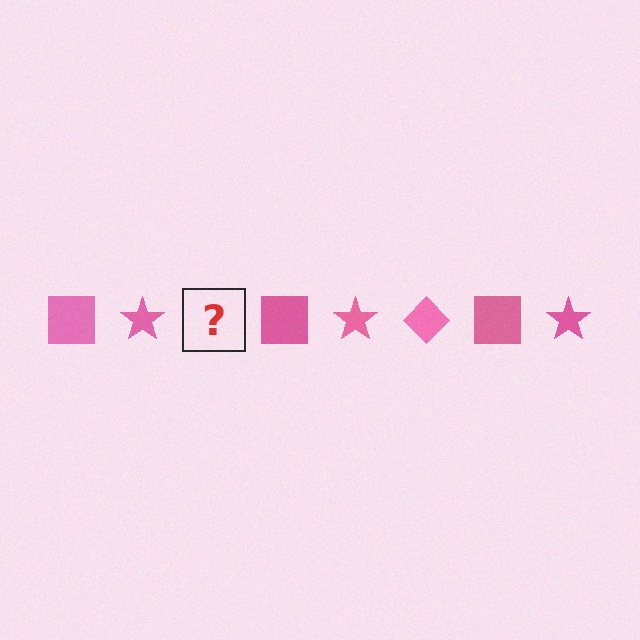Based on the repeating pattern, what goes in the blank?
The blank should be a pink diamond.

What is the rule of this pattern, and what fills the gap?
The rule is that the pattern cycles through square, star, diamond shapes in pink. The gap should be filled with a pink diamond.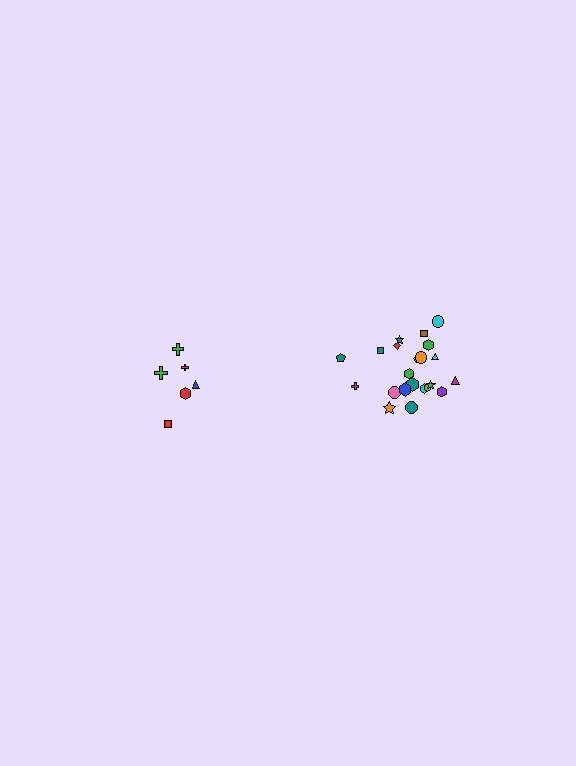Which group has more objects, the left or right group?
The right group.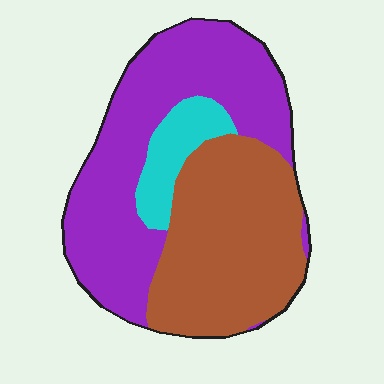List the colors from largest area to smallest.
From largest to smallest: purple, brown, cyan.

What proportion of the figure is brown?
Brown takes up about two fifths (2/5) of the figure.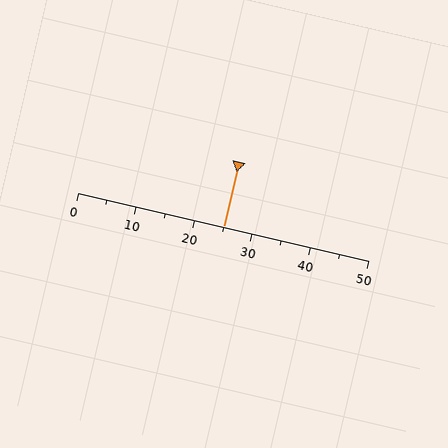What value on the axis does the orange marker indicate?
The marker indicates approximately 25.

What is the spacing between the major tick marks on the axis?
The major ticks are spaced 10 apart.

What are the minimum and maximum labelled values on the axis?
The axis runs from 0 to 50.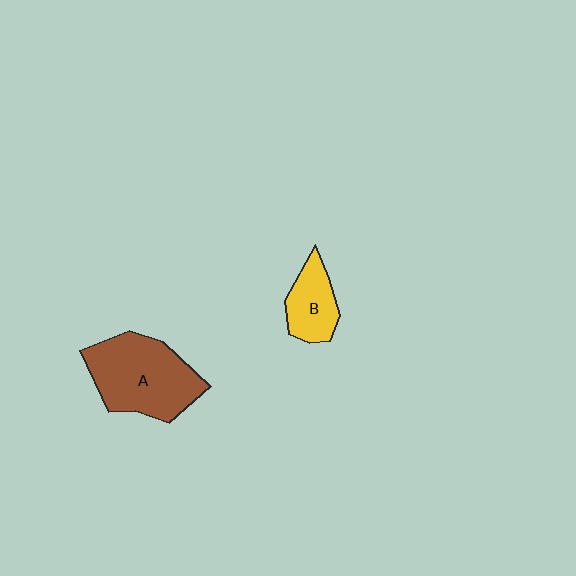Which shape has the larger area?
Shape A (brown).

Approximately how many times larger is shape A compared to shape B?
Approximately 2.2 times.